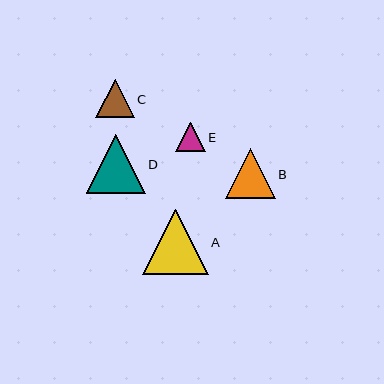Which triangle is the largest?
Triangle A is the largest with a size of approximately 66 pixels.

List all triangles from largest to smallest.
From largest to smallest: A, D, B, C, E.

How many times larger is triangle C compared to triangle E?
Triangle C is approximately 1.3 times the size of triangle E.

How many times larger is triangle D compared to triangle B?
Triangle D is approximately 1.2 times the size of triangle B.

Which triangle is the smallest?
Triangle E is the smallest with a size of approximately 29 pixels.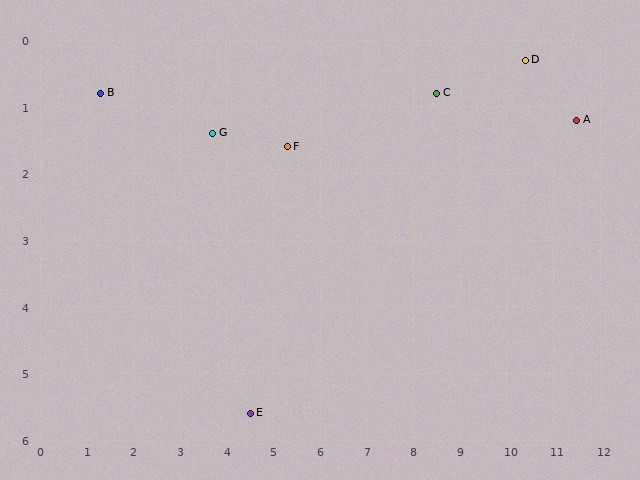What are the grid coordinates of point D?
Point D is at approximately (10.4, 0.3).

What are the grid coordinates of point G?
Point G is at approximately (3.7, 1.4).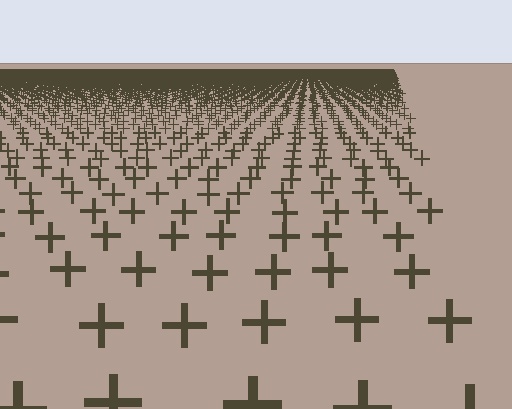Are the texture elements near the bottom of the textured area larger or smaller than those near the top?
Larger. Near the bottom, elements are closer to the viewer and appear at a bigger on-screen size.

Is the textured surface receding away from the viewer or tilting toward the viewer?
The surface is receding away from the viewer. Texture elements get smaller and denser toward the top.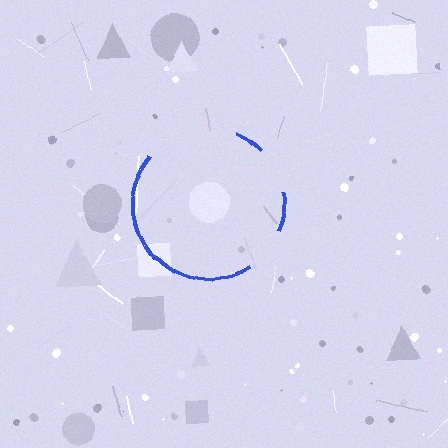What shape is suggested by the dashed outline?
The dashed outline suggests a circle.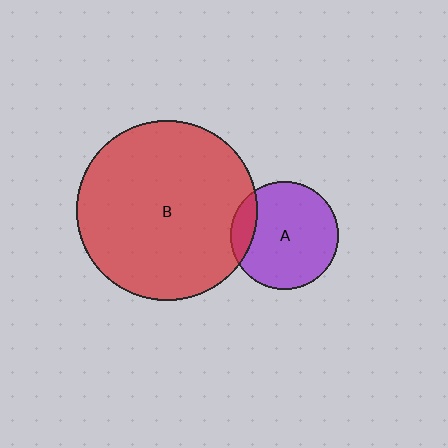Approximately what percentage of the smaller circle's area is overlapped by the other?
Approximately 15%.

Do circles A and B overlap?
Yes.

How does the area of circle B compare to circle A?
Approximately 2.8 times.